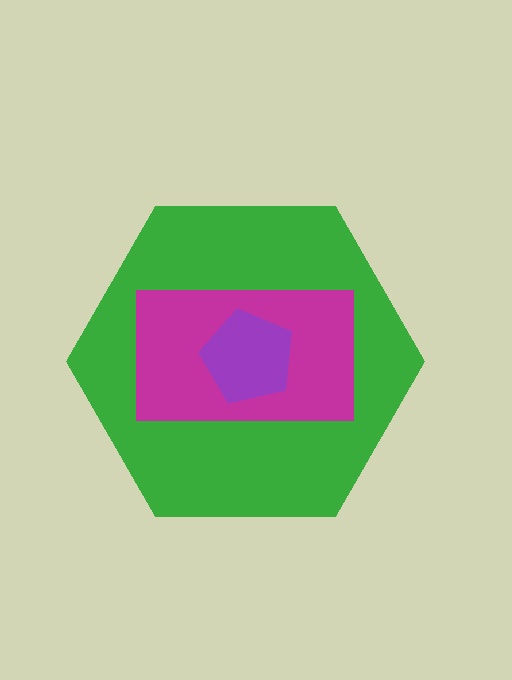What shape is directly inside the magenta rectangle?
The purple pentagon.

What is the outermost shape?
The green hexagon.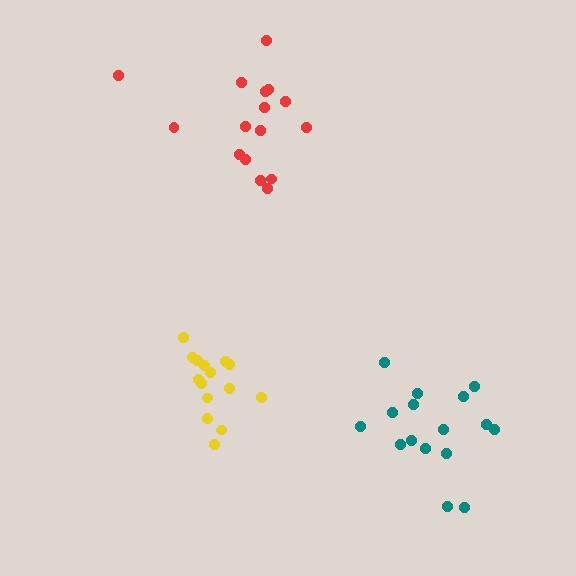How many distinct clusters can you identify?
There are 3 distinct clusters.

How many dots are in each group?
Group 1: 15 dots, Group 2: 16 dots, Group 3: 16 dots (47 total).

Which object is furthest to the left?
The yellow cluster is leftmost.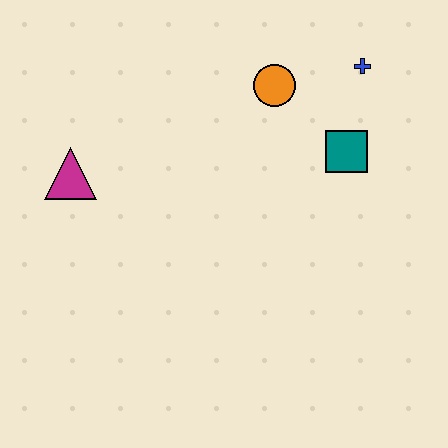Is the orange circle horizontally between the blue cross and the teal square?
No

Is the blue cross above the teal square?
Yes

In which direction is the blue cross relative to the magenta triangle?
The blue cross is to the right of the magenta triangle.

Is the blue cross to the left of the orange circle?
No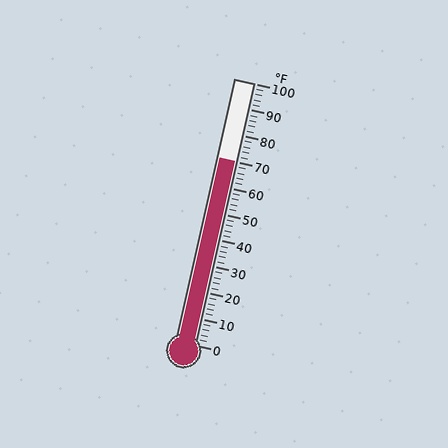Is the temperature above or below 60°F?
The temperature is above 60°F.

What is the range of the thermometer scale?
The thermometer scale ranges from 0°F to 100°F.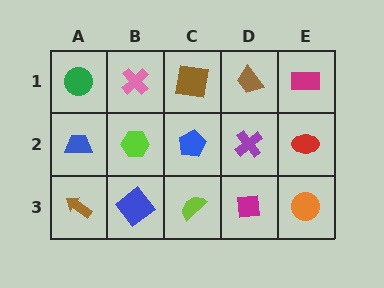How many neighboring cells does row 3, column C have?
3.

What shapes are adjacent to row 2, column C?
A brown square (row 1, column C), a lime semicircle (row 3, column C), a lime hexagon (row 2, column B), a purple cross (row 2, column D).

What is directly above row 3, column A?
A blue trapezoid.